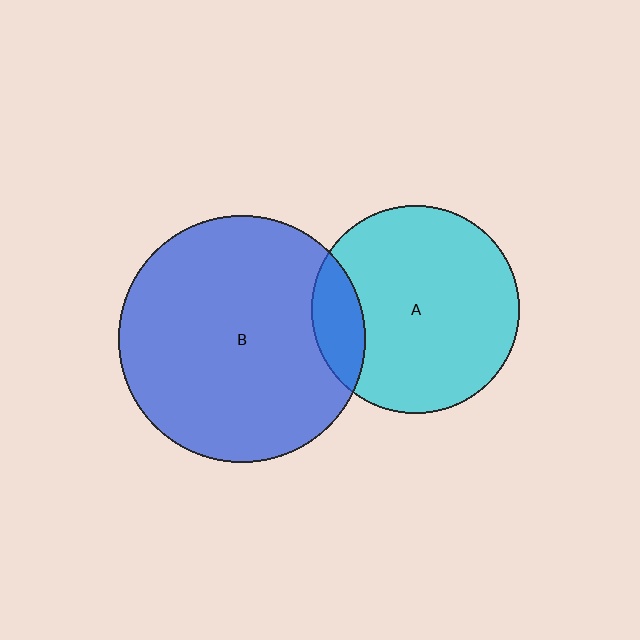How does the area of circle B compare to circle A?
Approximately 1.4 times.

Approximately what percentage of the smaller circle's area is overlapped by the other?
Approximately 15%.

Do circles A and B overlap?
Yes.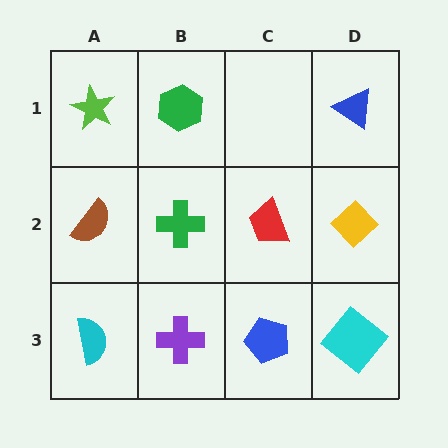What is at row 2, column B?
A green cross.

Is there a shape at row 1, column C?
No, that cell is empty.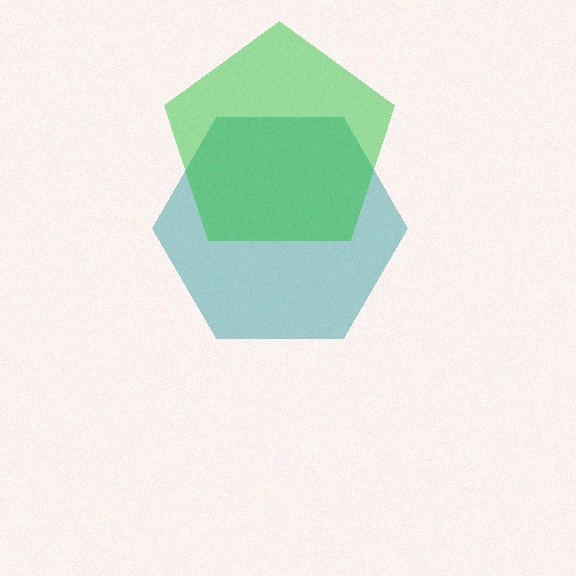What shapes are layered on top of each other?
The layered shapes are: a teal hexagon, a green pentagon.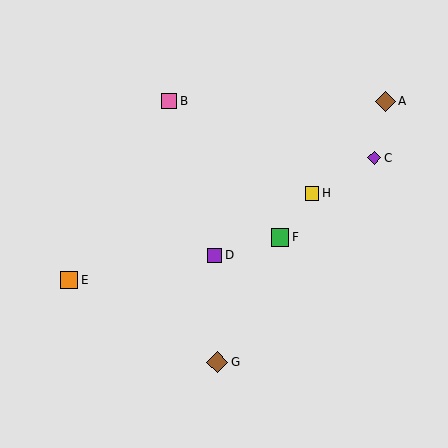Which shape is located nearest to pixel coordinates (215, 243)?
The purple square (labeled D) at (214, 255) is nearest to that location.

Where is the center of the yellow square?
The center of the yellow square is at (312, 193).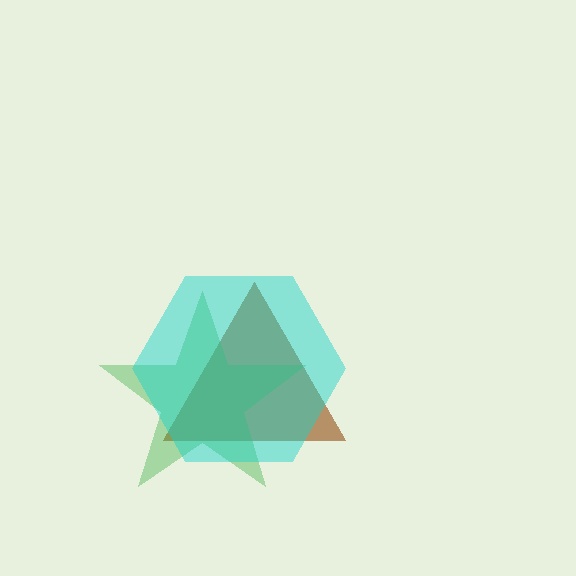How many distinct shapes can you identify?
There are 3 distinct shapes: a brown triangle, a green star, a cyan hexagon.